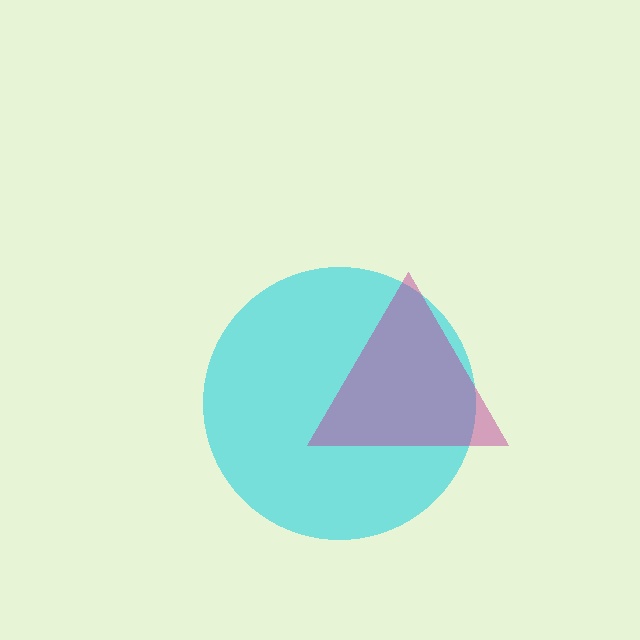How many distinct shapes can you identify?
There are 2 distinct shapes: a cyan circle, a magenta triangle.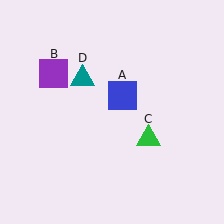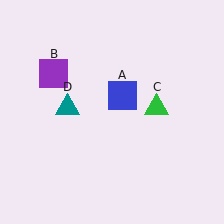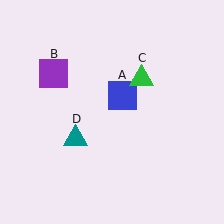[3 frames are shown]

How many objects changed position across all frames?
2 objects changed position: green triangle (object C), teal triangle (object D).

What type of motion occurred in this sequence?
The green triangle (object C), teal triangle (object D) rotated counterclockwise around the center of the scene.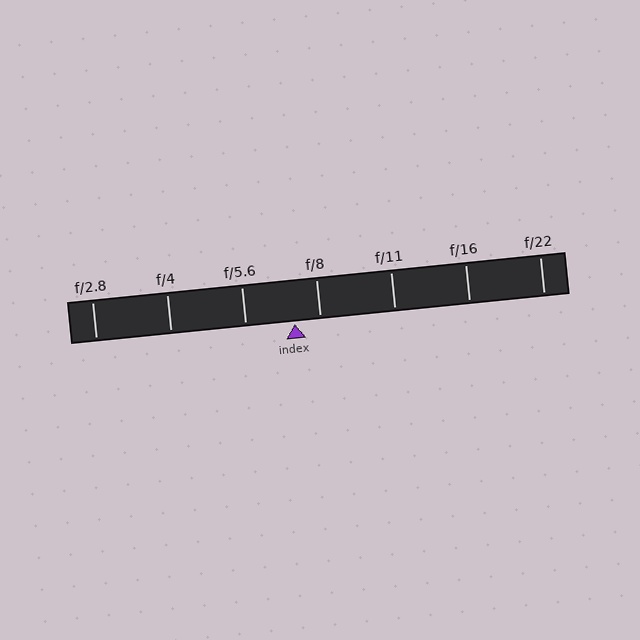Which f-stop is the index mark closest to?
The index mark is closest to f/8.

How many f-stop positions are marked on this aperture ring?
There are 7 f-stop positions marked.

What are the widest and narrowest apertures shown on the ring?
The widest aperture shown is f/2.8 and the narrowest is f/22.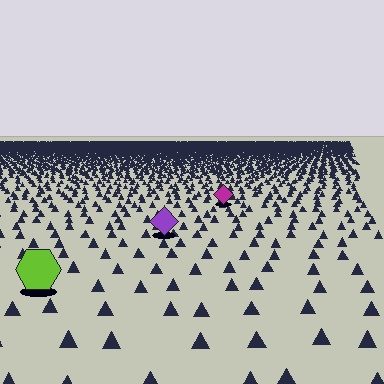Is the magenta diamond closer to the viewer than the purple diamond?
No. The purple diamond is closer — you can tell from the texture gradient: the ground texture is coarser near it.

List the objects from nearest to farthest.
From nearest to farthest: the lime hexagon, the purple diamond, the magenta diamond.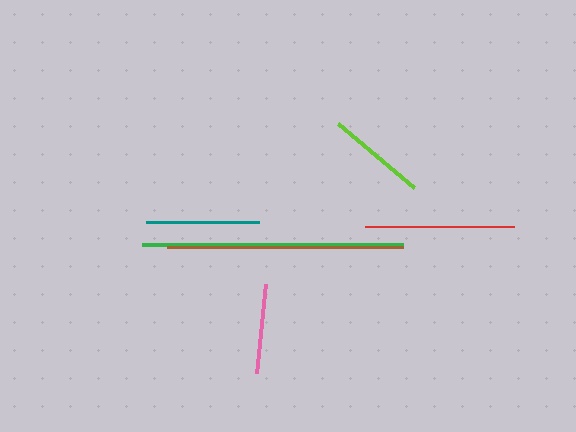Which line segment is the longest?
The green line is the longest at approximately 262 pixels.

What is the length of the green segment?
The green segment is approximately 262 pixels long.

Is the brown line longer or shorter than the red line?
The brown line is longer than the red line.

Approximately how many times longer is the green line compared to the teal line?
The green line is approximately 2.3 times the length of the teal line.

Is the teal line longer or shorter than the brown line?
The brown line is longer than the teal line.